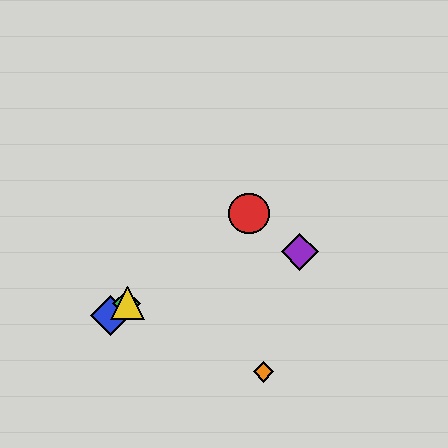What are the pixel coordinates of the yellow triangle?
The yellow triangle is at (128, 303).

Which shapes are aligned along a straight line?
The red circle, the blue diamond, the green diamond, the yellow triangle are aligned along a straight line.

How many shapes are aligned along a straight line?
4 shapes (the red circle, the blue diamond, the green diamond, the yellow triangle) are aligned along a straight line.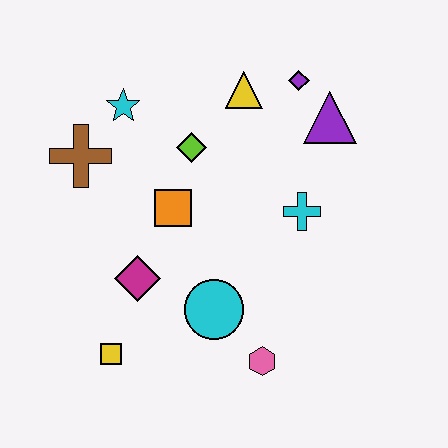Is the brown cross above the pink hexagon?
Yes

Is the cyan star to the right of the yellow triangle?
No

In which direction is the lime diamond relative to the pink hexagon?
The lime diamond is above the pink hexagon.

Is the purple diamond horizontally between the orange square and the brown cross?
No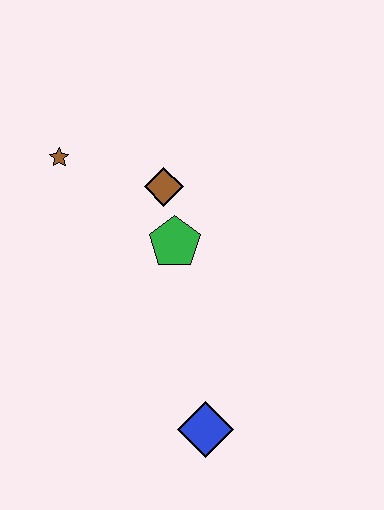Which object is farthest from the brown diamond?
The blue diamond is farthest from the brown diamond.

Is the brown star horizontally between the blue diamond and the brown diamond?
No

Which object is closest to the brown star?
The brown diamond is closest to the brown star.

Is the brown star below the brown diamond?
No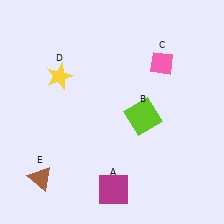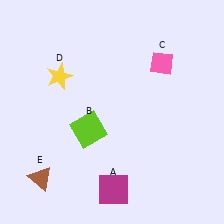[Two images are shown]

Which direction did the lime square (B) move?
The lime square (B) moved left.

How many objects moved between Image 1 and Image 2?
1 object moved between the two images.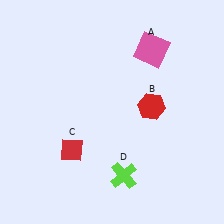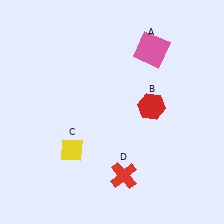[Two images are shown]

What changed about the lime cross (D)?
In Image 1, D is lime. In Image 2, it changed to red.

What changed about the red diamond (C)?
In Image 1, C is red. In Image 2, it changed to yellow.